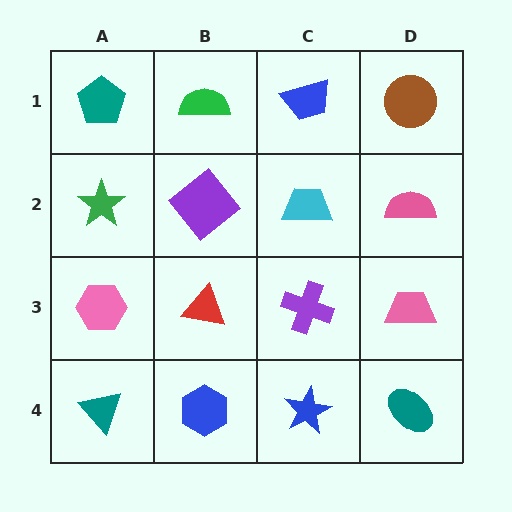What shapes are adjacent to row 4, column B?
A red triangle (row 3, column B), a teal triangle (row 4, column A), a blue star (row 4, column C).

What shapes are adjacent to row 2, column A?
A teal pentagon (row 1, column A), a pink hexagon (row 3, column A), a purple diamond (row 2, column B).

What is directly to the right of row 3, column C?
A pink trapezoid.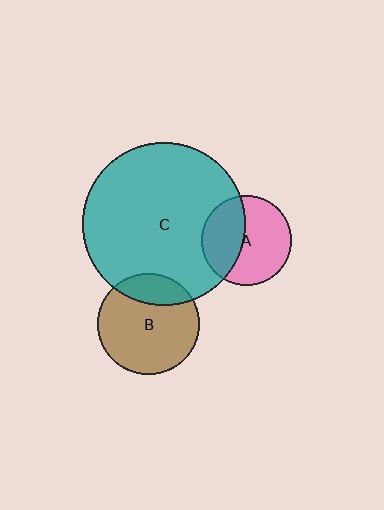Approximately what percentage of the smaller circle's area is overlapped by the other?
Approximately 40%.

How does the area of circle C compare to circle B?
Approximately 2.6 times.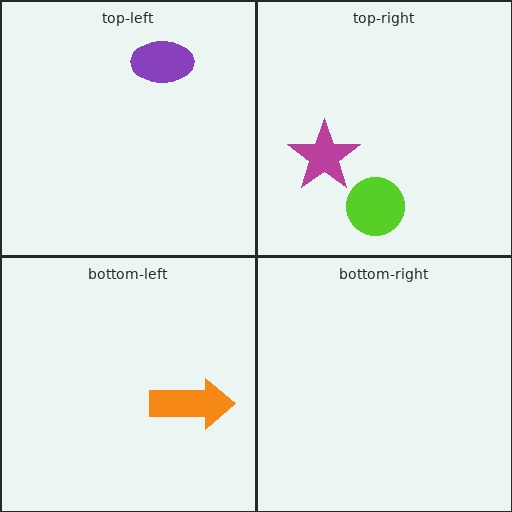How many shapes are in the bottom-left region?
1.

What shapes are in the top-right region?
The lime circle, the magenta star.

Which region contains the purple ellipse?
The top-left region.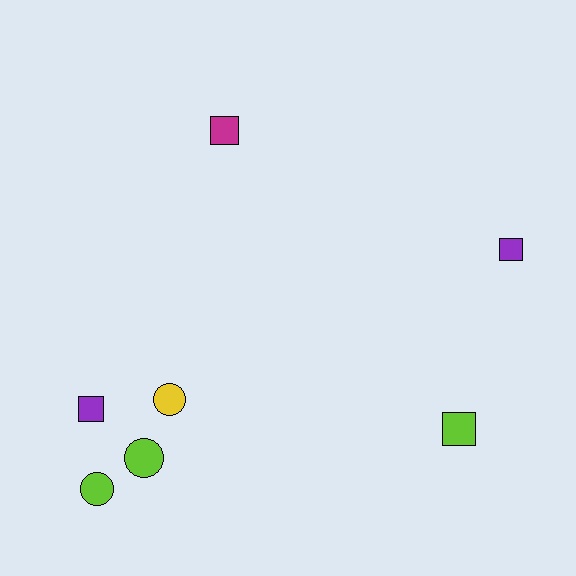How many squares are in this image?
There are 4 squares.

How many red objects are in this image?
There are no red objects.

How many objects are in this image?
There are 7 objects.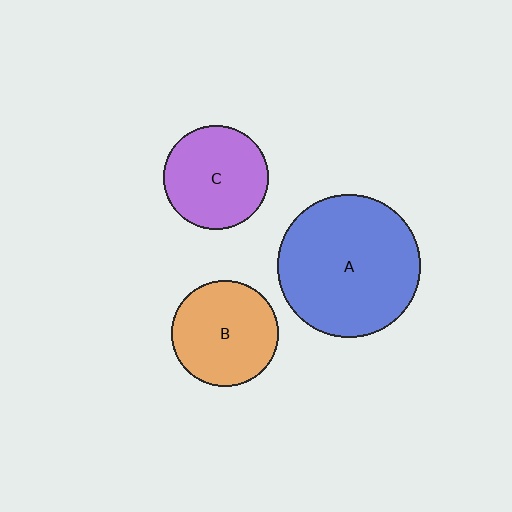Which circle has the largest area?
Circle A (blue).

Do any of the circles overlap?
No, none of the circles overlap.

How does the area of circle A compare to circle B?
Approximately 1.8 times.